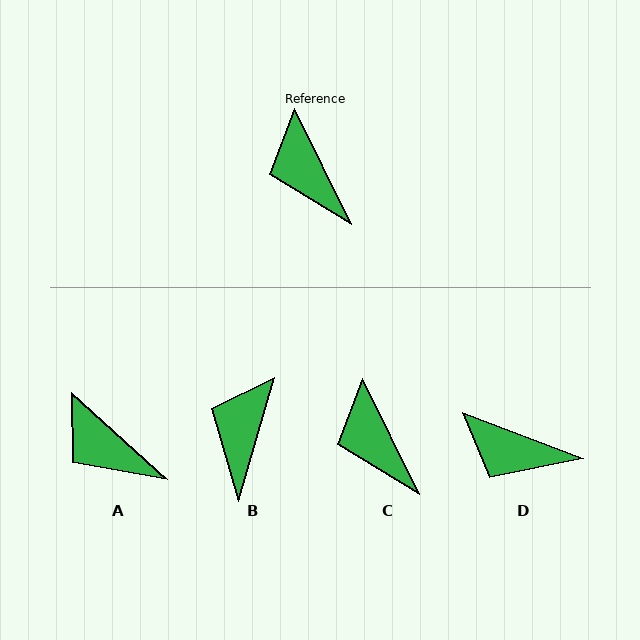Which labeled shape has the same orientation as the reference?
C.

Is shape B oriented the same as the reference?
No, it is off by about 42 degrees.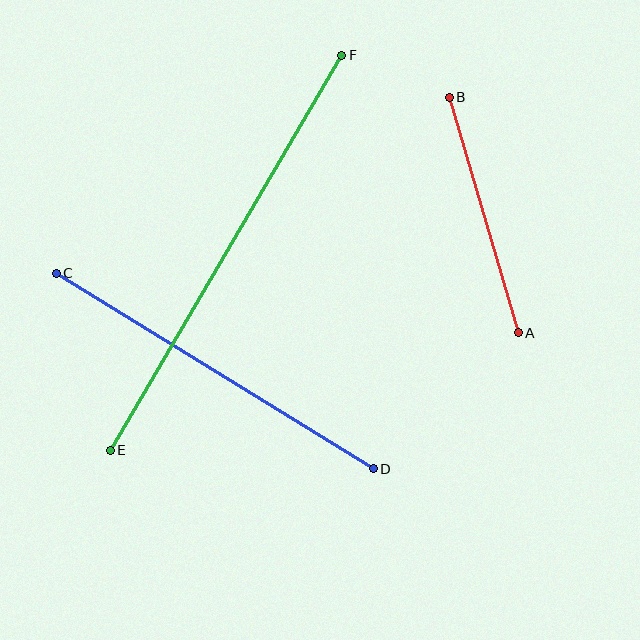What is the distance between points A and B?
The distance is approximately 245 pixels.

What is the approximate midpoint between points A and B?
The midpoint is at approximately (484, 215) pixels.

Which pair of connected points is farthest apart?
Points E and F are farthest apart.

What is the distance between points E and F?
The distance is approximately 458 pixels.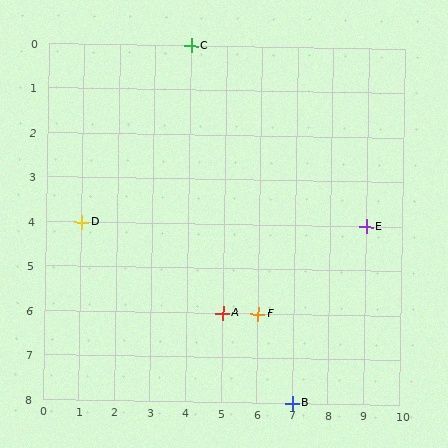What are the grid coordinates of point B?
Point B is at grid coordinates (7, 8).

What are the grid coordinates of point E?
Point E is at grid coordinates (9, 4).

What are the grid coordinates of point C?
Point C is at grid coordinates (4, 0).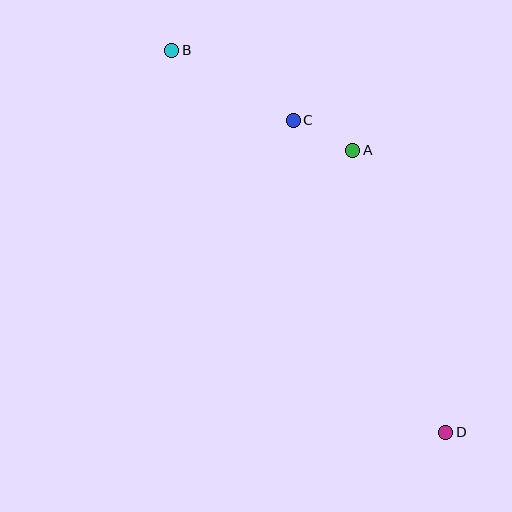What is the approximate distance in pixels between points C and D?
The distance between C and D is approximately 347 pixels.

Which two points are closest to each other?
Points A and C are closest to each other.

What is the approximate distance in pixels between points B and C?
The distance between B and C is approximately 141 pixels.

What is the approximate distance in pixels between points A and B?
The distance between A and B is approximately 207 pixels.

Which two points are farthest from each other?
Points B and D are farthest from each other.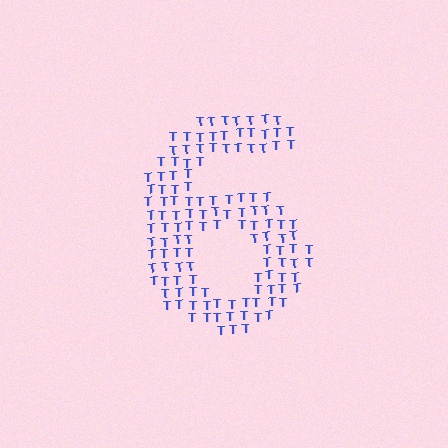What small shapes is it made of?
It is made of small letter T's.